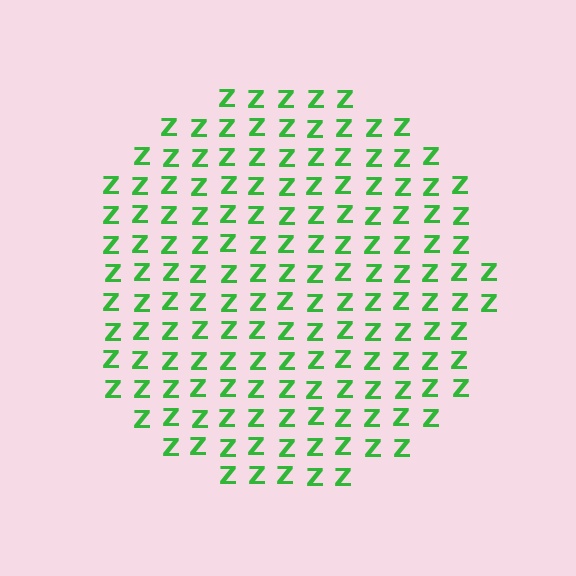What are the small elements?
The small elements are letter Z's.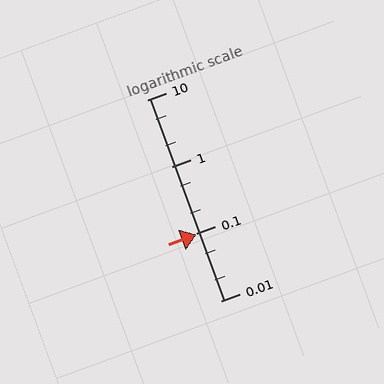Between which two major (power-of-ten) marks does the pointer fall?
The pointer is between 0.01 and 0.1.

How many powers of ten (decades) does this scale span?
The scale spans 3 decades, from 0.01 to 10.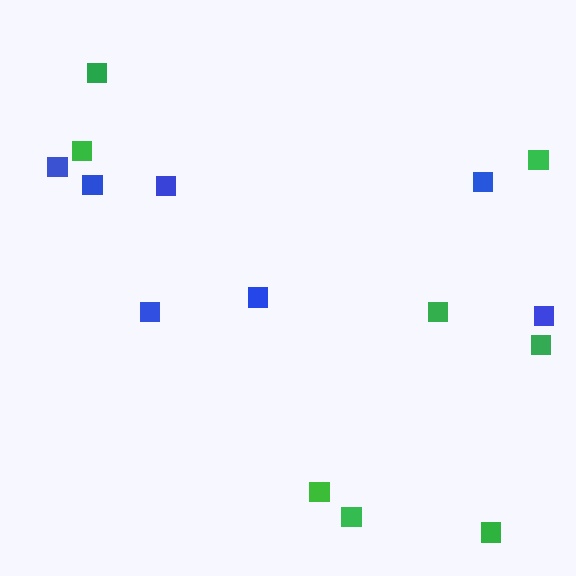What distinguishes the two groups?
There are 2 groups: one group of blue squares (7) and one group of green squares (8).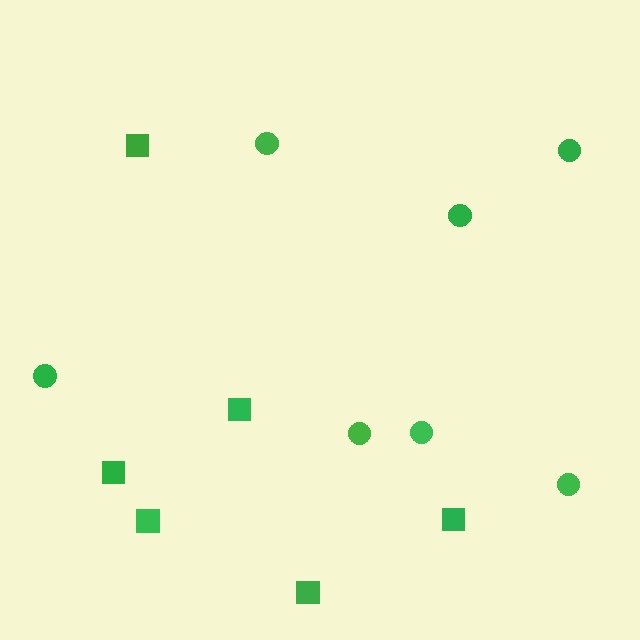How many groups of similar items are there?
There are 2 groups: one group of squares (6) and one group of circles (7).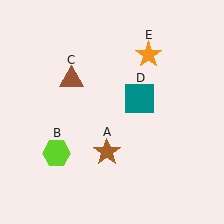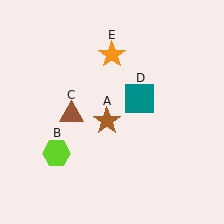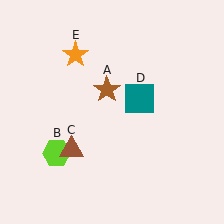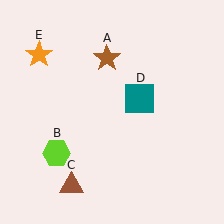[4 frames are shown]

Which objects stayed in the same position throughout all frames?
Lime hexagon (object B) and teal square (object D) remained stationary.